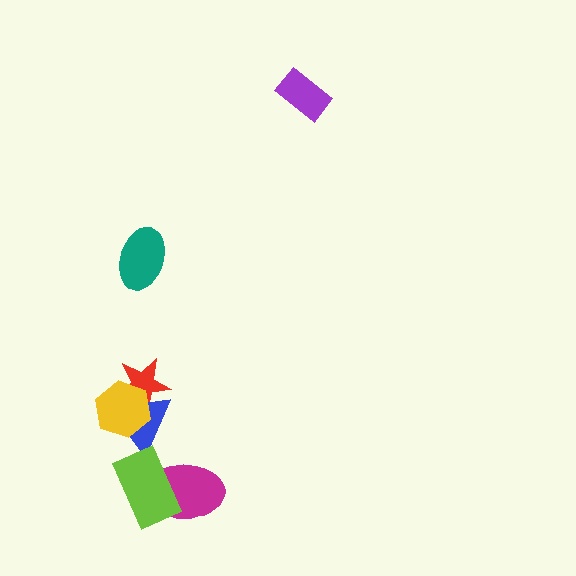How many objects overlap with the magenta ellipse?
1 object overlaps with the magenta ellipse.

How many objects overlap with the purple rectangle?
0 objects overlap with the purple rectangle.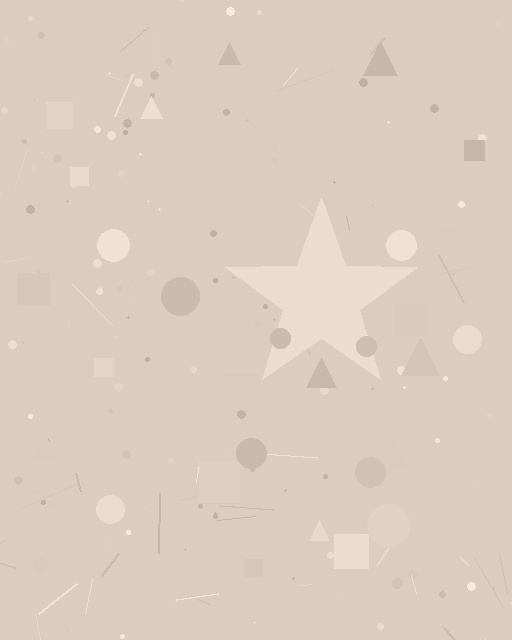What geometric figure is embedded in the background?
A star is embedded in the background.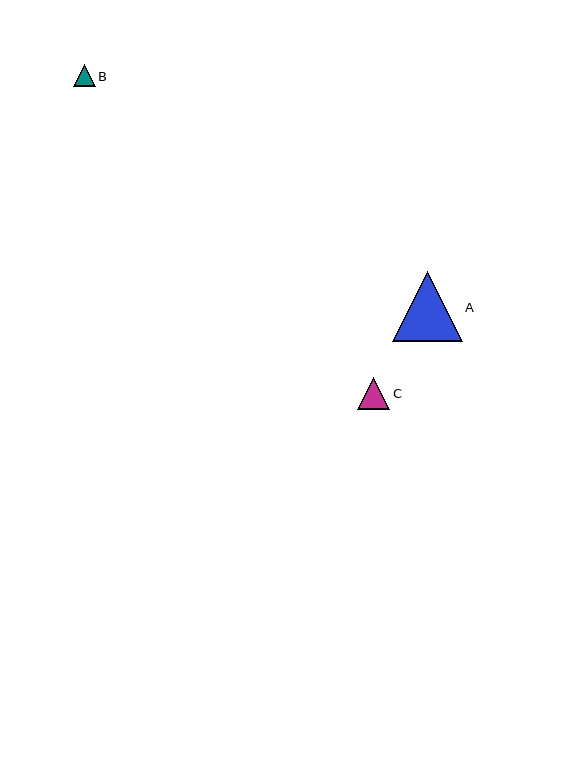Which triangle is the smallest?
Triangle B is the smallest with a size of approximately 22 pixels.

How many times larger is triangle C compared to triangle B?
Triangle C is approximately 1.5 times the size of triangle B.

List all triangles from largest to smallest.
From largest to smallest: A, C, B.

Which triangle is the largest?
Triangle A is the largest with a size of approximately 69 pixels.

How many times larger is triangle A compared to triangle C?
Triangle A is approximately 2.2 times the size of triangle C.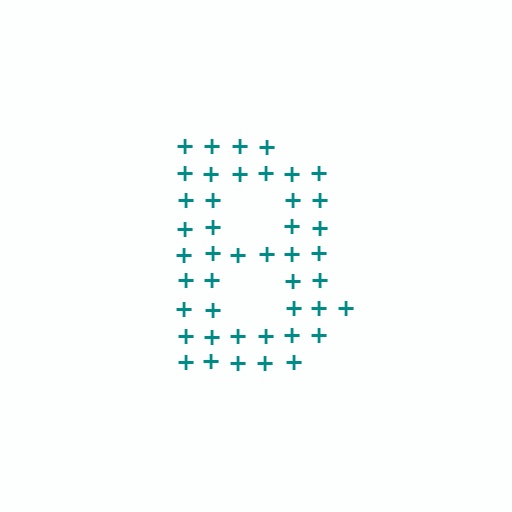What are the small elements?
The small elements are plus signs.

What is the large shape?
The large shape is the letter B.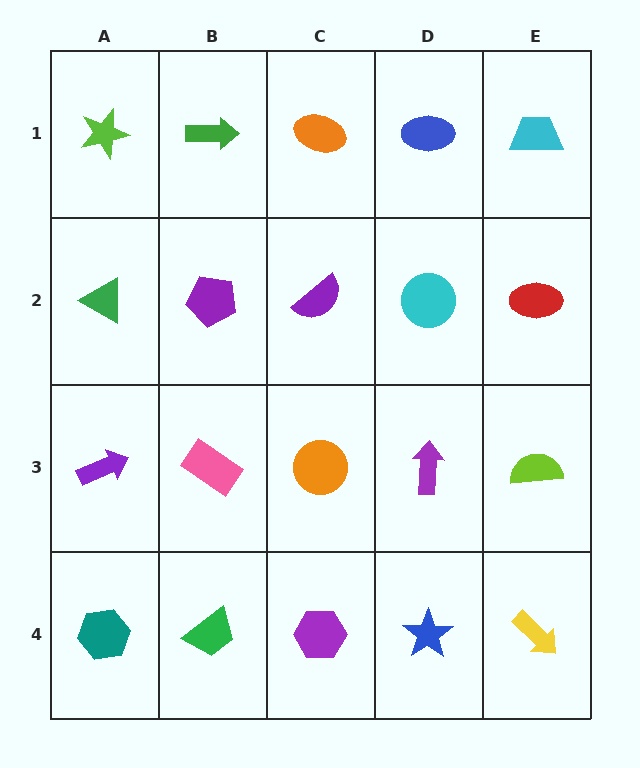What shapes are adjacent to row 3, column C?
A purple semicircle (row 2, column C), a purple hexagon (row 4, column C), a pink rectangle (row 3, column B), a purple arrow (row 3, column D).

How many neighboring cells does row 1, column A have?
2.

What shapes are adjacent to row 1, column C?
A purple semicircle (row 2, column C), a green arrow (row 1, column B), a blue ellipse (row 1, column D).